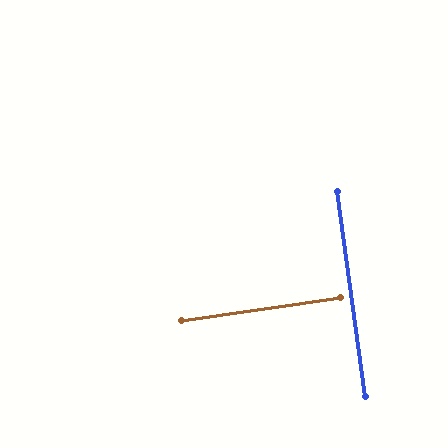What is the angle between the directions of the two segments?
Approximately 89 degrees.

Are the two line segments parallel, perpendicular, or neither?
Perpendicular — they meet at approximately 89°.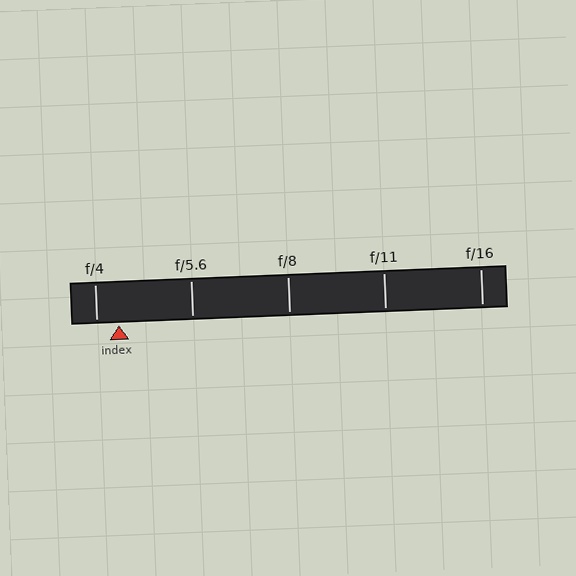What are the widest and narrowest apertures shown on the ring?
The widest aperture shown is f/4 and the narrowest is f/16.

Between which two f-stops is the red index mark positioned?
The index mark is between f/4 and f/5.6.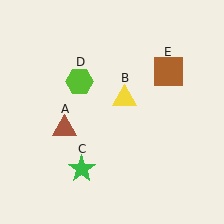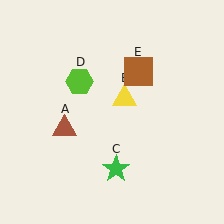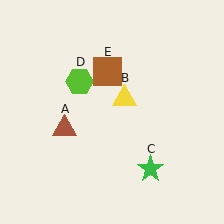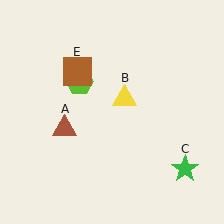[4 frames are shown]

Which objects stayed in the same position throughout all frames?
Brown triangle (object A) and yellow triangle (object B) and lime hexagon (object D) remained stationary.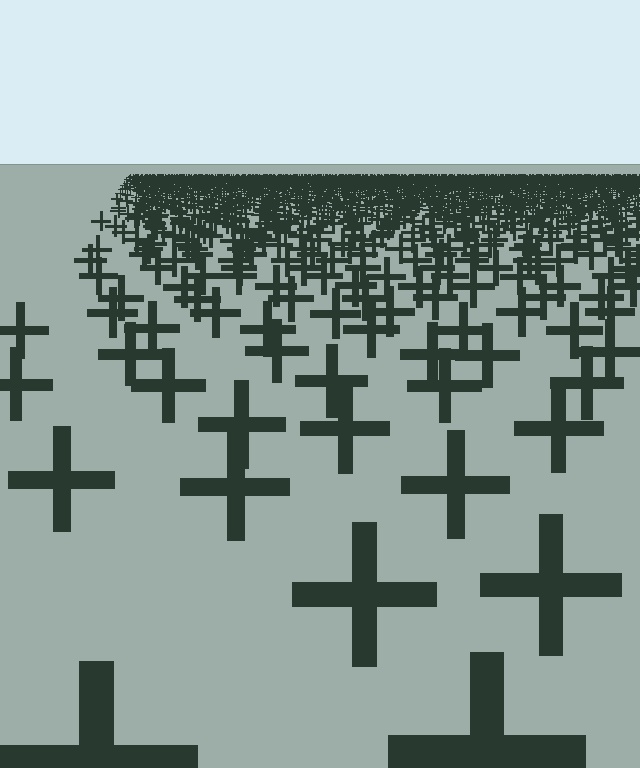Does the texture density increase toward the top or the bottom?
Density increases toward the top.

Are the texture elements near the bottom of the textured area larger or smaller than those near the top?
Larger. Near the bottom, elements are closer to the viewer and appear at a bigger on-screen size.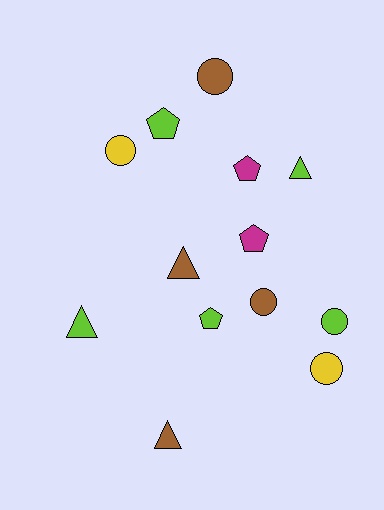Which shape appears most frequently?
Circle, with 5 objects.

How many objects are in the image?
There are 13 objects.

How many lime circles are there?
There is 1 lime circle.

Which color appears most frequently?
Lime, with 5 objects.